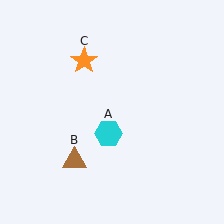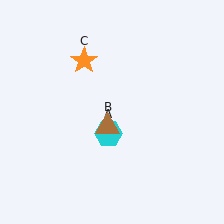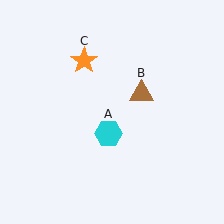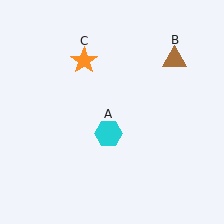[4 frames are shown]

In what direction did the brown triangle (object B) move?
The brown triangle (object B) moved up and to the right.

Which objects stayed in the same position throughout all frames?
Cyan hexagon (object A) and orange star (object C) remained stationary.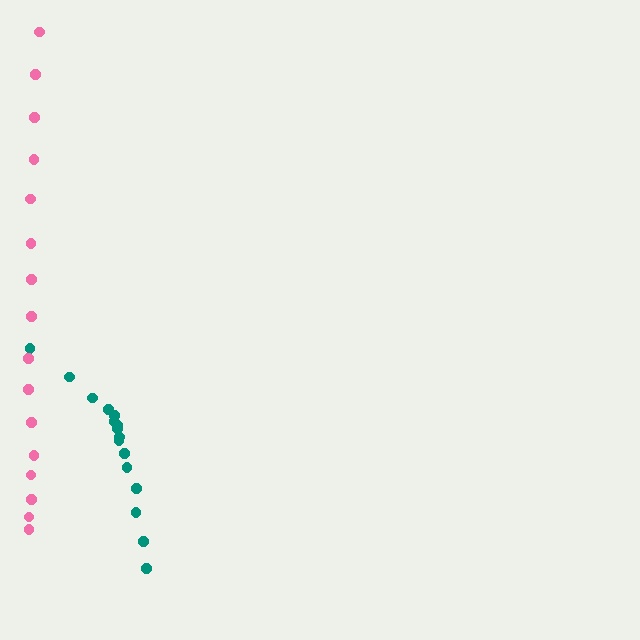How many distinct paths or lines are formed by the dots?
There are 2 distinct paths.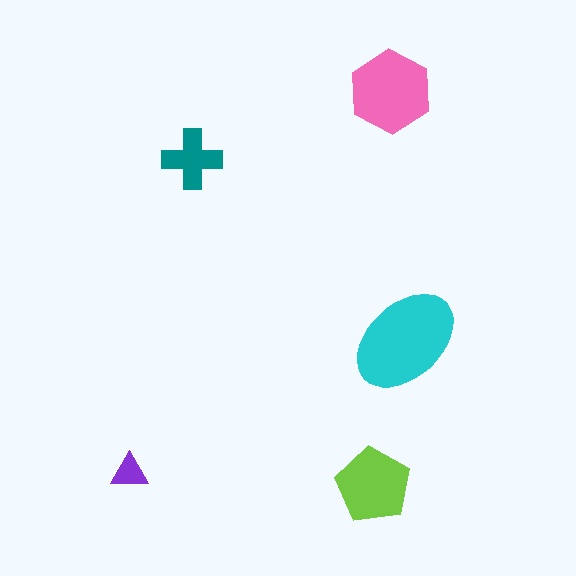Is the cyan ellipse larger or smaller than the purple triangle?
Larger.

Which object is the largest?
The cyan ellipse.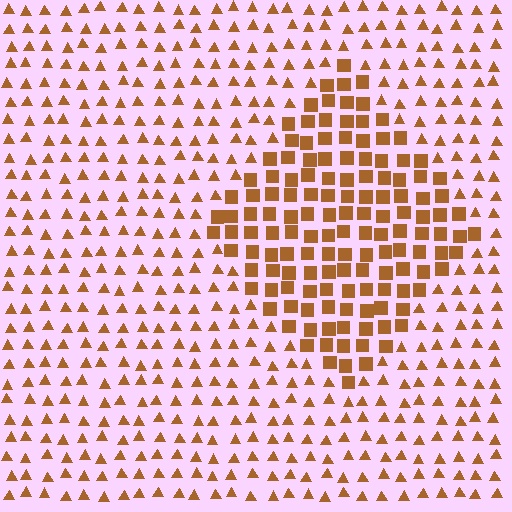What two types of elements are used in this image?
The image uses squares inside the diamond region and triangles outside it.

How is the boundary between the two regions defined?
The boundary is defined by a change in element shape: squares inside vs. triangles outside. All elements share the same color and spacing.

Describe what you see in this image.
The image is filled with small brown elements arranged in a uniform grid. A diamond-shaped region contains squares, while the surrounding area contains triangles. The boundary is defined purely by the change in element shape.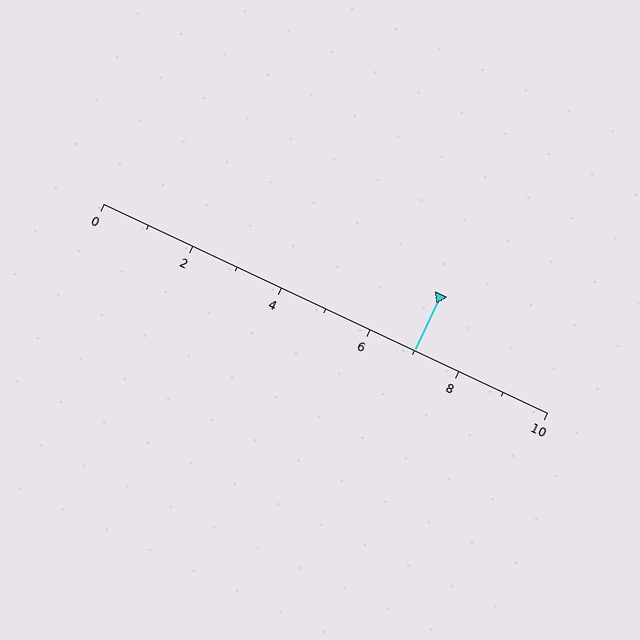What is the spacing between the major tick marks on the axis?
The major ticks are spaced 2 apart.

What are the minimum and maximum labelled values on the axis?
The axis runs from 0 to 10.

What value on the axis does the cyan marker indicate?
The marker indicates approximately 7.